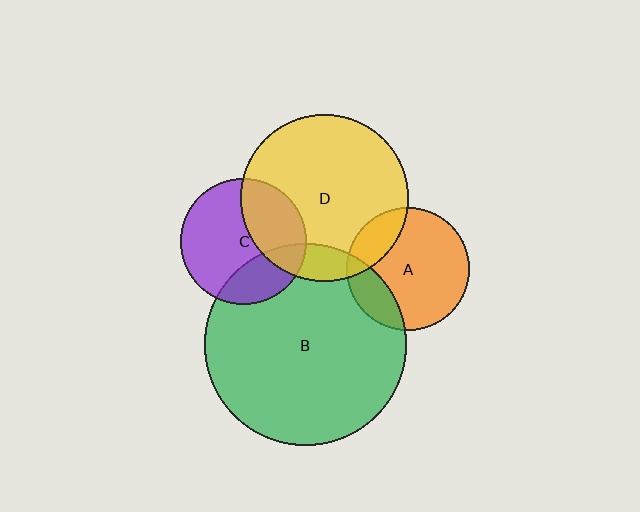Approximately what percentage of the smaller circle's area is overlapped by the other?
Approximately 20%.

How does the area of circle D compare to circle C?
Approximately 1.8 times.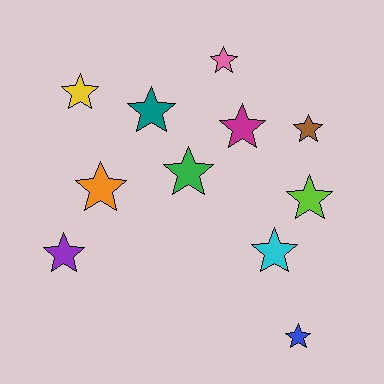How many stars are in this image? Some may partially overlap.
There are 11 stars.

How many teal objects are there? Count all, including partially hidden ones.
There is 1 teal object.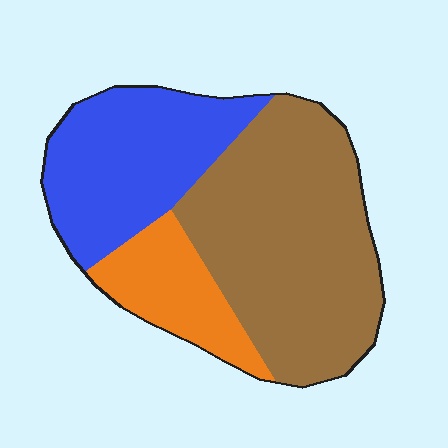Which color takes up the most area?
Brown, at roughly 50%.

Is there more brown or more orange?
Brown.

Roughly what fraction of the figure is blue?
Blue covers about 30% of the figure.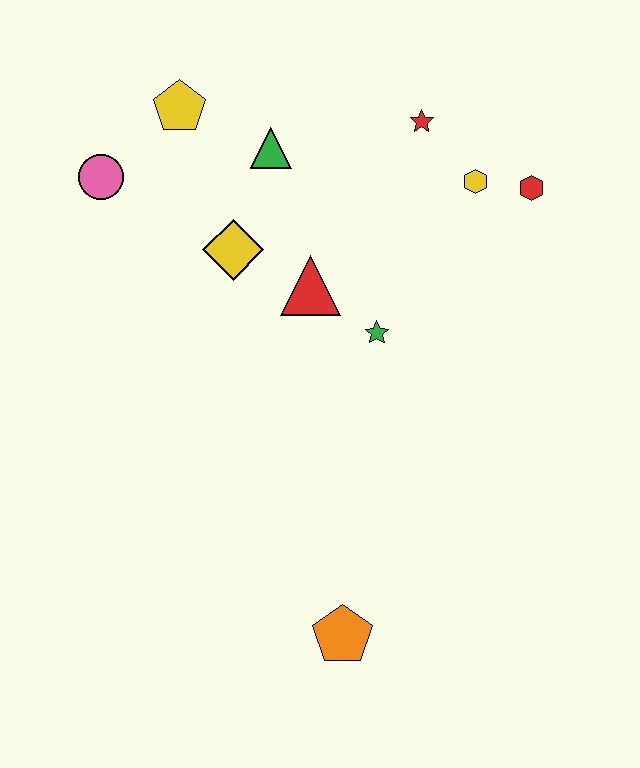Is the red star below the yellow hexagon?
No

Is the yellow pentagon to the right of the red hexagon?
No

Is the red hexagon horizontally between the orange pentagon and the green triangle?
No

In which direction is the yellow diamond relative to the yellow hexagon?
The yellow diamond is to the left of the yellow hexagon.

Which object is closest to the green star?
The red triangle is closest to the green star.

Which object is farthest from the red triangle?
The orange pentagon is farthest from the red triangle.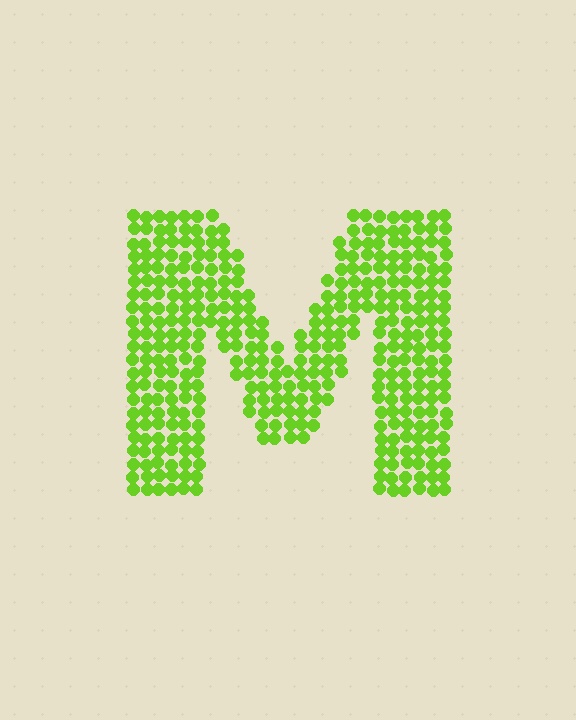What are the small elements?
The small elements are circles.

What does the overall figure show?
The overall figure shows the letter M.